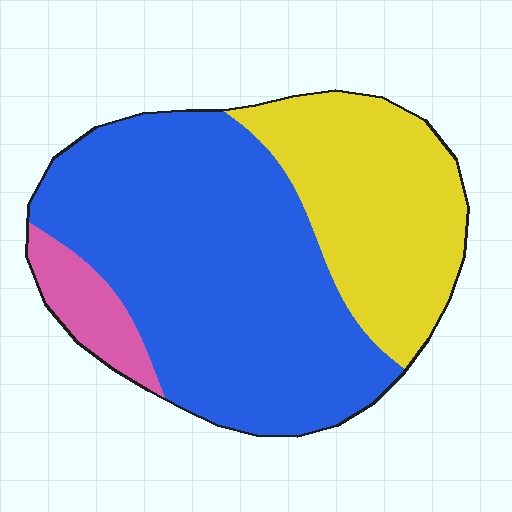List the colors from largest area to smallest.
From largest to smallest: blue, yellow, pink.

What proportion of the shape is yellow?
Yellow covers around 30% of the shape.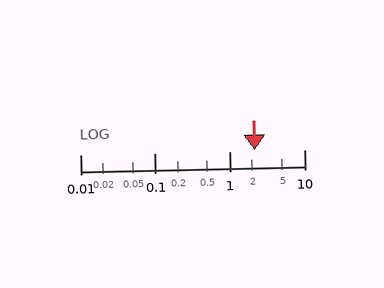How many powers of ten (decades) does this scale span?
The scale spans 3 decades, from 0.01 to 10.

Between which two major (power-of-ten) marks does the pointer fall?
The pointer is between 1 and 10.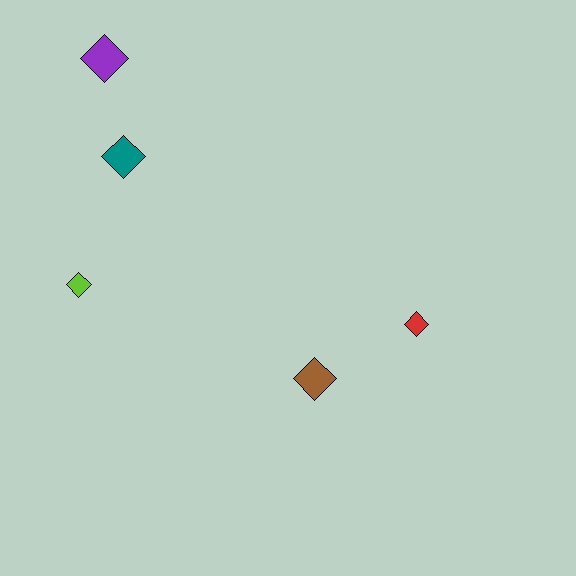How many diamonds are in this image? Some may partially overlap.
There are 5 diamonds.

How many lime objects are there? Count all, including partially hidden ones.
There is 1 lime object.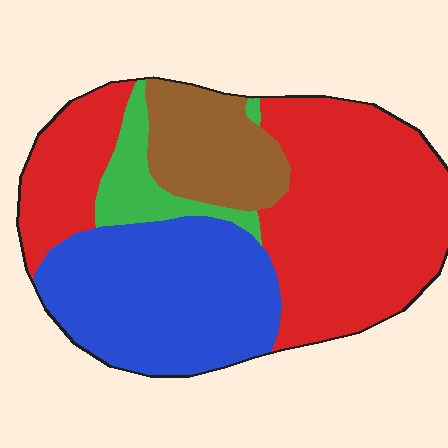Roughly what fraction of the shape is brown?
Brown takes up about one eighth (1/8) of the shape.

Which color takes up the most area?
Red, at roughly 50%.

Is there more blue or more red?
Red.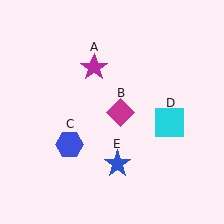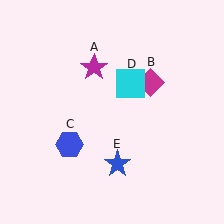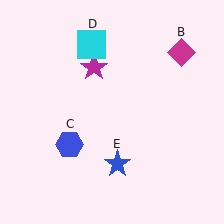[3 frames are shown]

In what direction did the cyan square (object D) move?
The cyan square (object D) moved up and to the left.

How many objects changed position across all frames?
2 objects changed position: magenta diamond (object B), cyan square (object D).